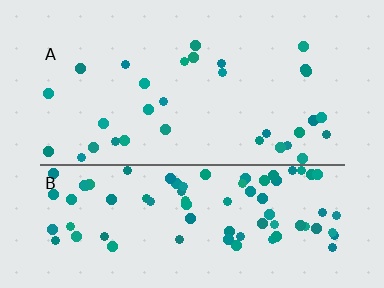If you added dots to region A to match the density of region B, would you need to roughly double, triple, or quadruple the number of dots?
Approximately triple.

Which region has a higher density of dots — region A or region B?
B (the bottom).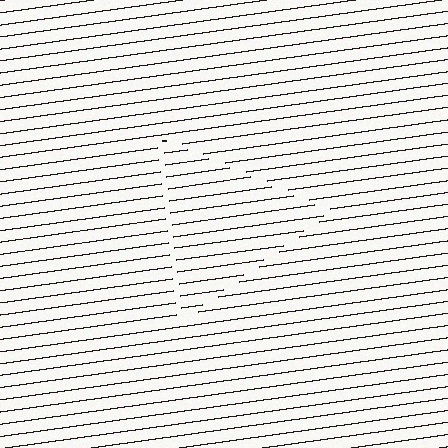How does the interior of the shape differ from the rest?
The interior of the shape contains the same grating, shifted by half a period — the contour is defined by the phase discontinuity where line-ends from the inner and outer gratings abut.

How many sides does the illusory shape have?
3 sides — the line-ends trace a triangle.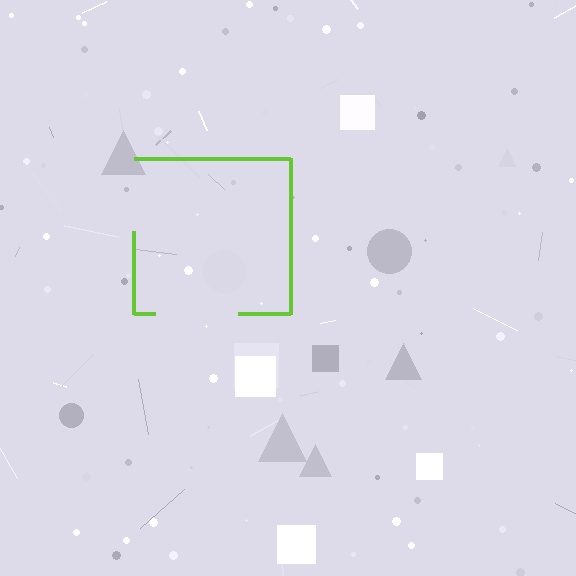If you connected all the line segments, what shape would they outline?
They would outline a square.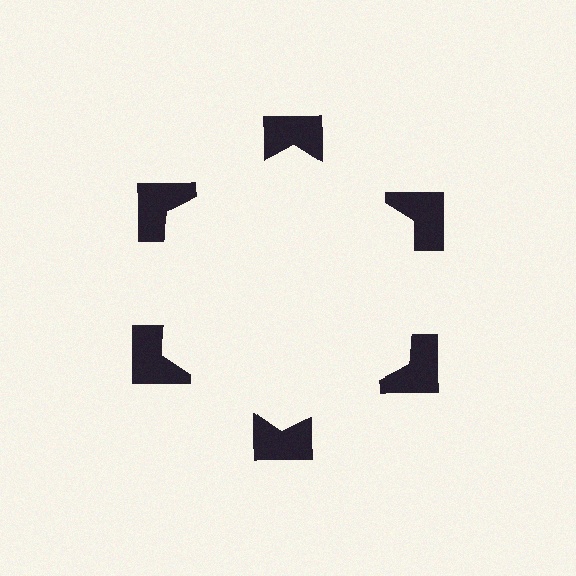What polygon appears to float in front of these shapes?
An illusory hexagon — its edges are inferred from the aligned wedge cuts in the notched squares, not physically drawn.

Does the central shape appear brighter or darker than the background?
It typically appears slightly brighter than the background, even though no actual brightness change is drawn.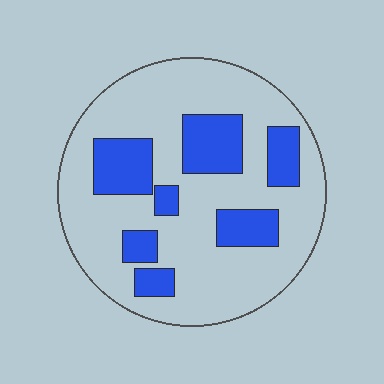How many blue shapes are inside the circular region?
7.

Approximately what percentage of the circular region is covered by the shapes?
Approximately 25%.